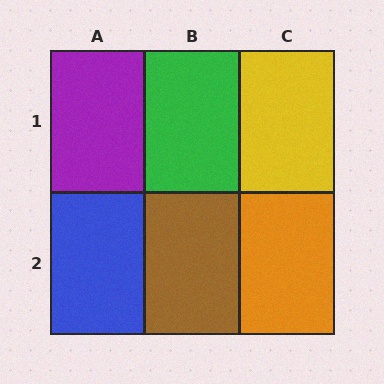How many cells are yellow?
1 cell is yellow.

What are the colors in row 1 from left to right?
Purple, green, yellow.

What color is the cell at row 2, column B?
Brown.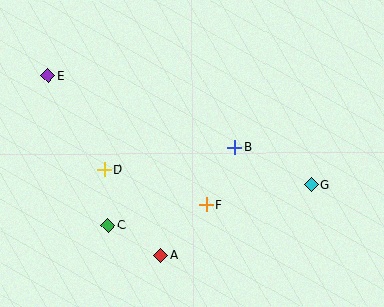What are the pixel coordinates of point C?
Point C is at (108, 225).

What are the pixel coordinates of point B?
Point B is at (235, 147).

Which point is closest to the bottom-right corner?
Point G is closest to the bottom-right corner.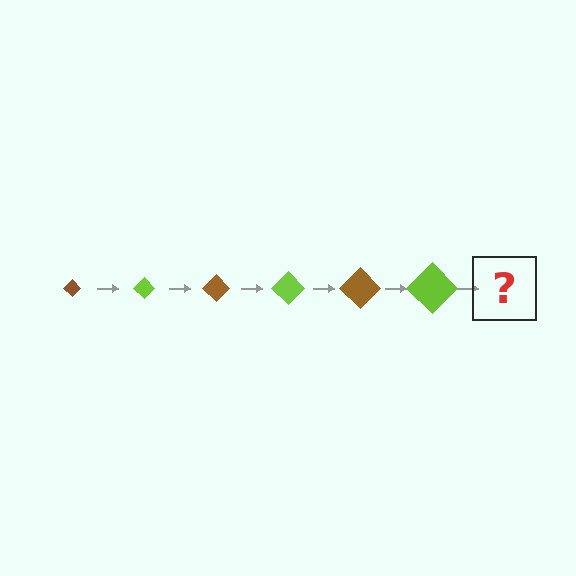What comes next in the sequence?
The next element should be a brown diamond, larger than the previous one.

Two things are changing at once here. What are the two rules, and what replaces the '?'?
The two rules are that the diamond grows larger each step and the color cycles through brown and lime. The '?' should be a brown diamond, larger than the previous one.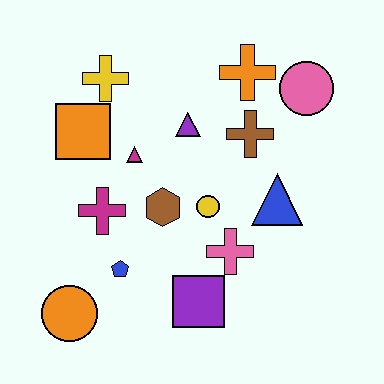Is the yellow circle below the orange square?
Yes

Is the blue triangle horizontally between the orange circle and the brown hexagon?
No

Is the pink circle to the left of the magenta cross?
No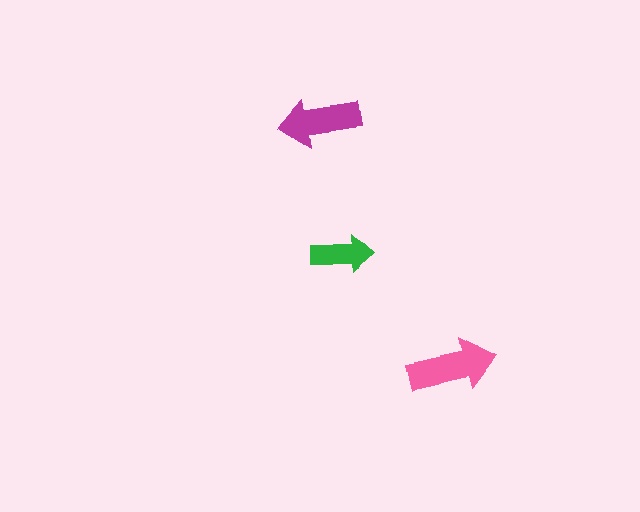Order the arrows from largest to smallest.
the pink one, the magenta one, the green one.